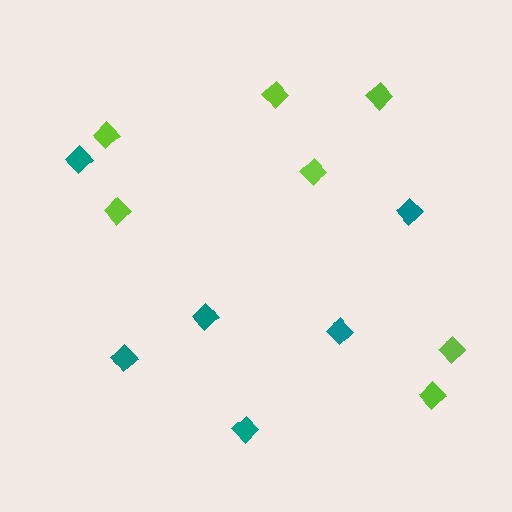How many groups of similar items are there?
There are 2 groups: one group of lime diamonds (7) and one group of teal diamonds (6).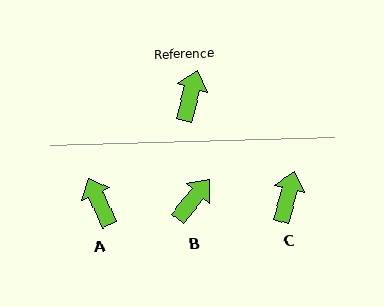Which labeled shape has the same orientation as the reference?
C.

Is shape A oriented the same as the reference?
No, it is off by about 39 degrees.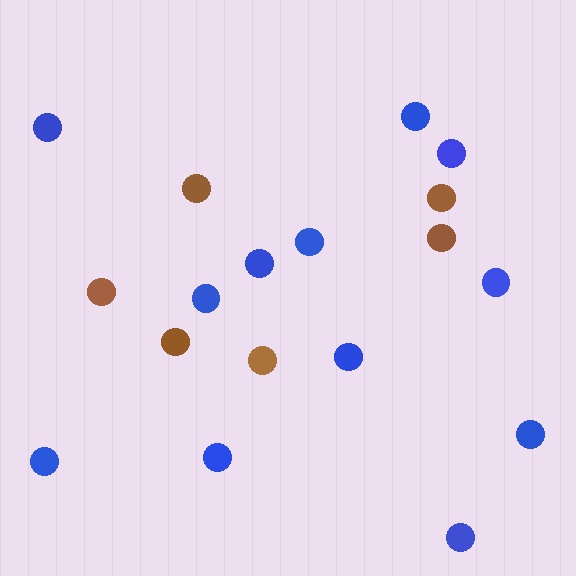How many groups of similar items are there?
There are 2 groups: one group of blue circles (12) and one group of brown circles (6).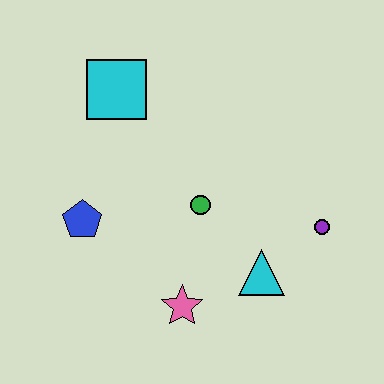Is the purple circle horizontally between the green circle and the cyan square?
No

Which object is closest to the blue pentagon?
The green circle is closest to the blue pentagon.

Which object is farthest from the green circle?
The cyan square is farthest from the green circle.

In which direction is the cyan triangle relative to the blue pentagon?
The cyan triangle is to the right of the blue pentagon.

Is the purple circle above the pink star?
Yes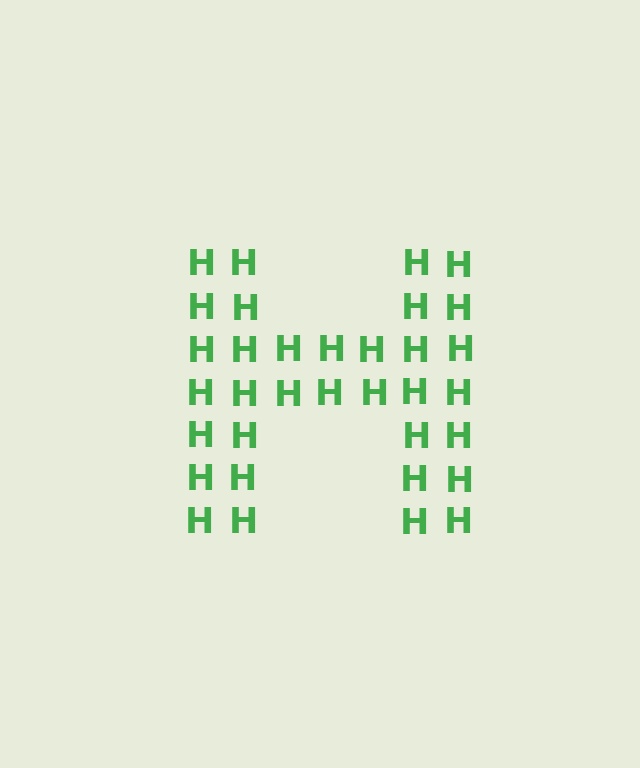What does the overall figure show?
The overall figure shows the letter H.